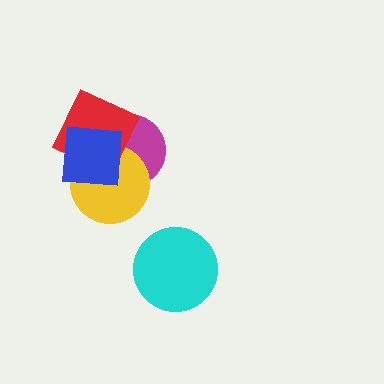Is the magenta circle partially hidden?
Yes, it is partially covered by another shape.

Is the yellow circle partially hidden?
Yes, it is partially covered by another shape.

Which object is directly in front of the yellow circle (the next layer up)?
The red square is directly in front of the yellow circle.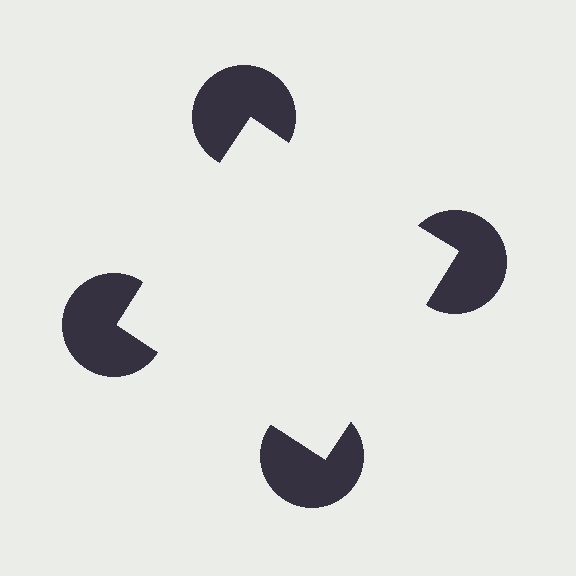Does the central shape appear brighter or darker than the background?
It typically appears slightly brighter than the background, even though no actual brightness change is drawn.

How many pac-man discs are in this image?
There are 4 — one at each vertex of the illusory square.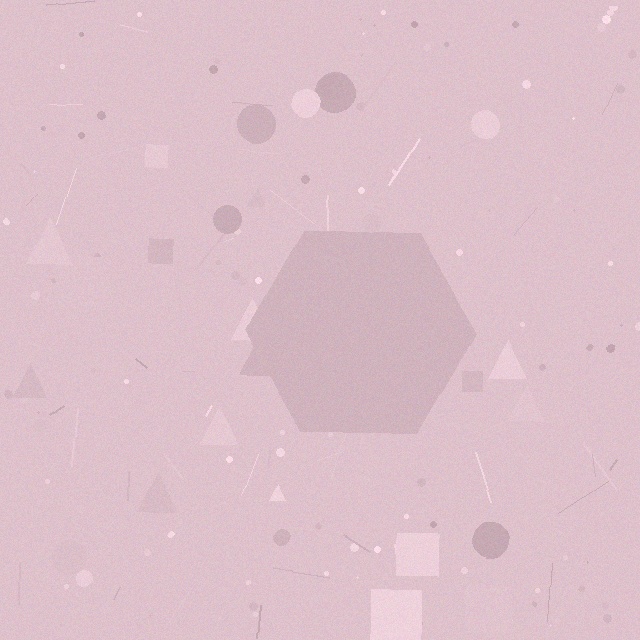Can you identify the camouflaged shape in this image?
The camouflaged shape is a hexagon.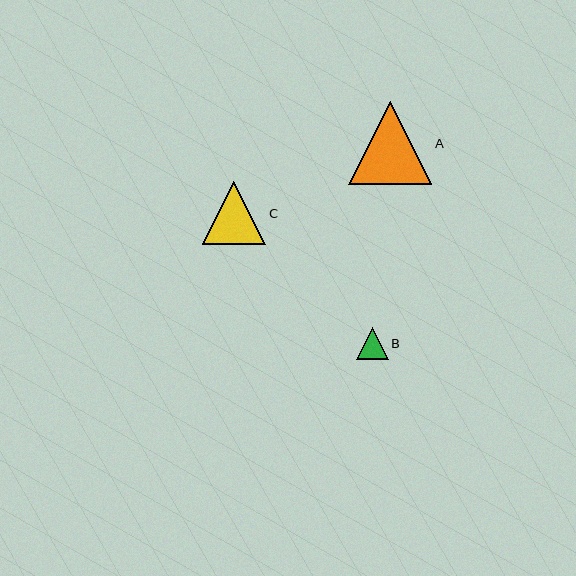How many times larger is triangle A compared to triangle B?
Triangle A is approximately 2.7 times the size of triangle B.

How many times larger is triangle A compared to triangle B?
Triangle A is approximately 2.7 times the size of triangle B.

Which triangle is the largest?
Triangle A is the largest with a size of approximately 83 pixels.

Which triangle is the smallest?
Triangle B is the smallest with a size of approximately 31 pixels.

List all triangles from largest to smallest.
From largest to smallest: A, C, B.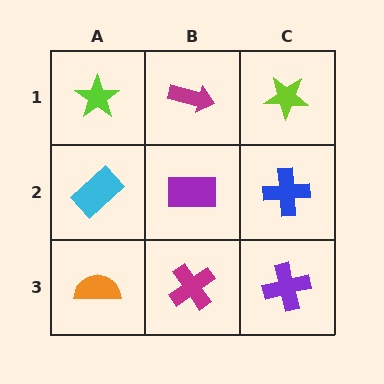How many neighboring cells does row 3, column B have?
3.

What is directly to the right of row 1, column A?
A magenta arrow.